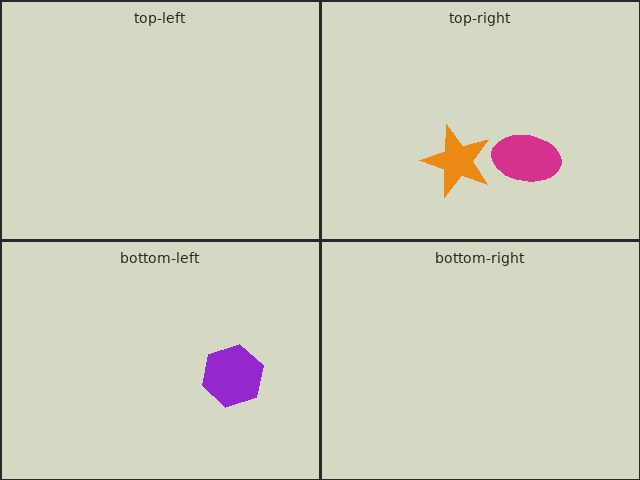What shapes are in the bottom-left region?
The purple hexagon.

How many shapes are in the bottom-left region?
1.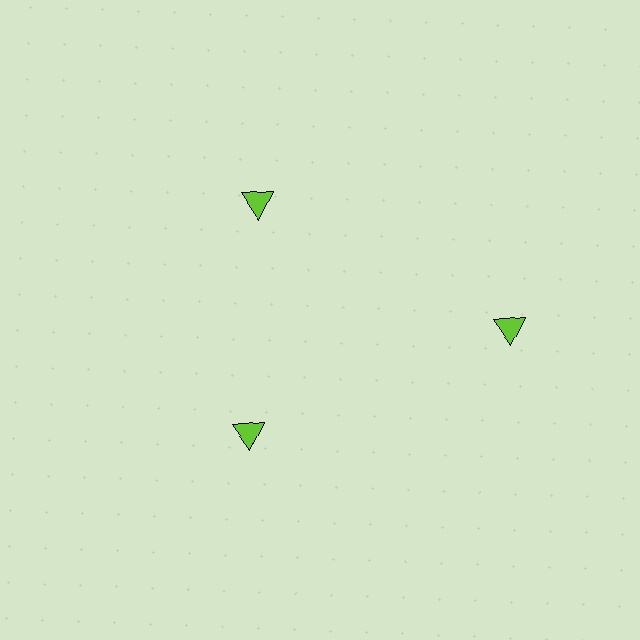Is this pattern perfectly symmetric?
No. The 3 lime triangles are arranged in a ring, but one element near the 3 o'clock position is pushed outward from the center, breaking the 3-fold rotational symmetry.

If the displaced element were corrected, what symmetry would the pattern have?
It would have 3-fold rotational symmetry — the pattern would map onto itself every 120 degrees.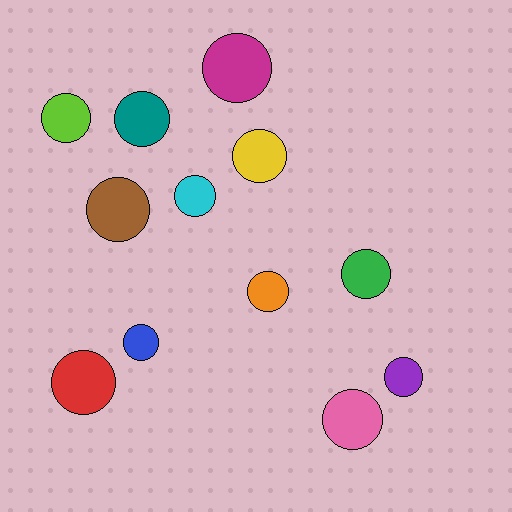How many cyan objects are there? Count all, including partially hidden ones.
There is 1 cyan object.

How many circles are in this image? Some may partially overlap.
There are 12 circles.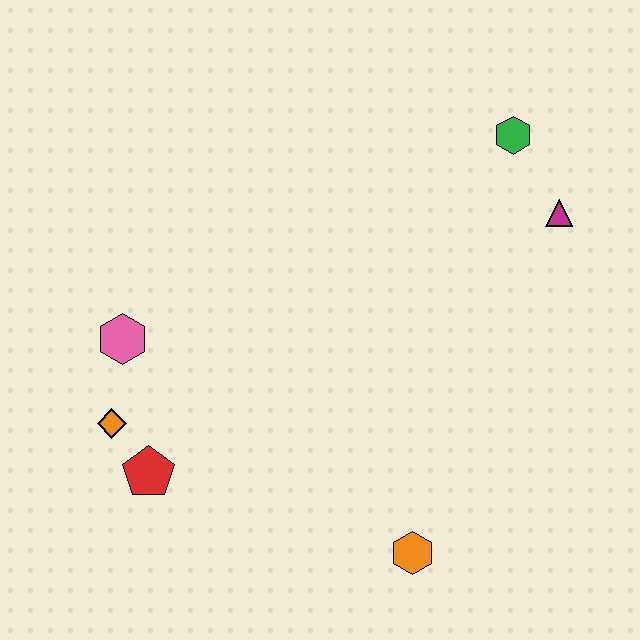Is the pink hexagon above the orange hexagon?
Yes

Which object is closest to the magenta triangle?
The green hexagon is closest to the magenta triangle.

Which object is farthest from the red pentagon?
The green hexagon is farthest from the red pentagon.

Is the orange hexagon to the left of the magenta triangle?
Yes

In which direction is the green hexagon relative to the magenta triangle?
The green hexagon is above the magenta triangle.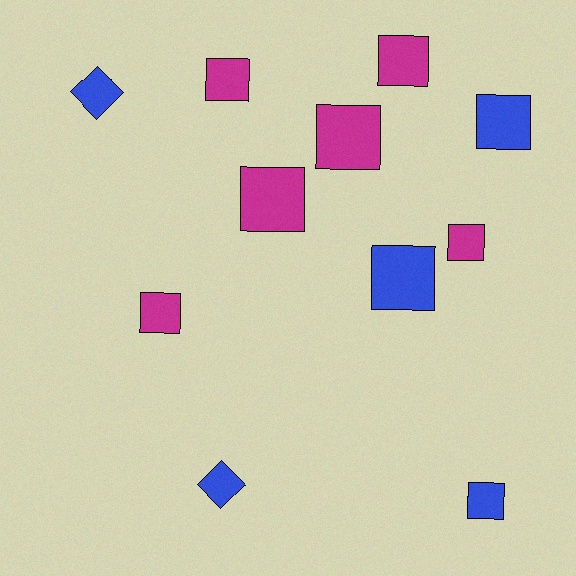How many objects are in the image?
There are 11 objects.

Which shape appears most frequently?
Square, with 9 objects.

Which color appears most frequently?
Magenta, with 6 objects.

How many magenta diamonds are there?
There are no magenta diamonds.